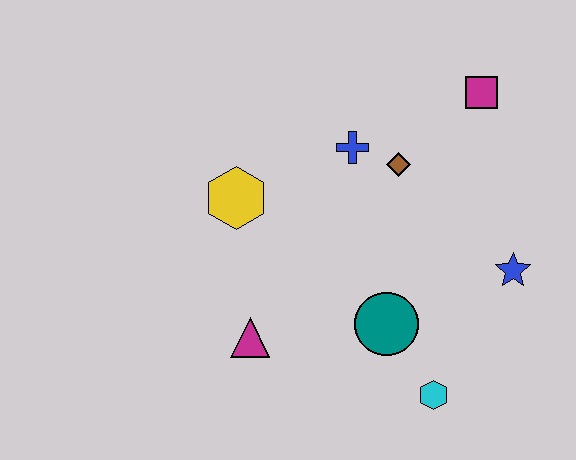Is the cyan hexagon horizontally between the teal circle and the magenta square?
Yes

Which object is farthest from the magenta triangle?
The magenta square is farthest from the magenta triangle.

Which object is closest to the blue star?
The teal circle is closest to the blue star.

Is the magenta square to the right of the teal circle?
Yes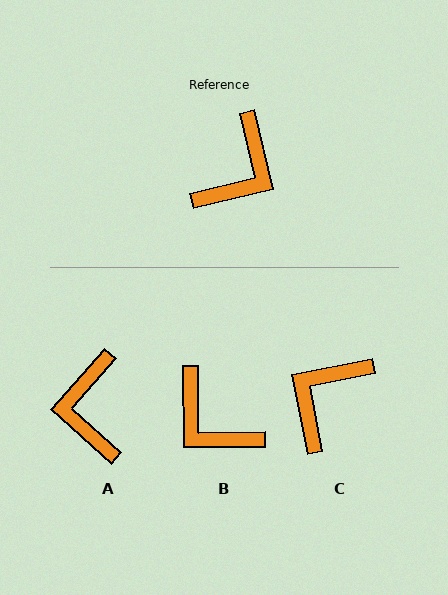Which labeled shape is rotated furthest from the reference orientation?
C, about 178 degrees away.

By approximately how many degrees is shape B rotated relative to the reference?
Approximately 103 degrees clockwise.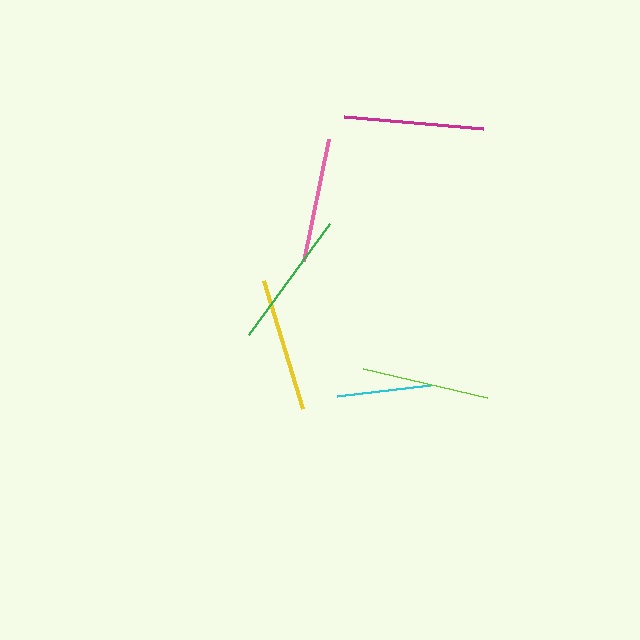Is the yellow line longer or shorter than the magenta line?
The magenta line is longer than the yellow line.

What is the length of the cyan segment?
The cyan segment is approximately 93 pixels long.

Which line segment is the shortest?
The cyan line is the shortest at approximately 93 pixels.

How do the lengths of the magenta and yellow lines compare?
The magenta and yellow lines are approximately the same length.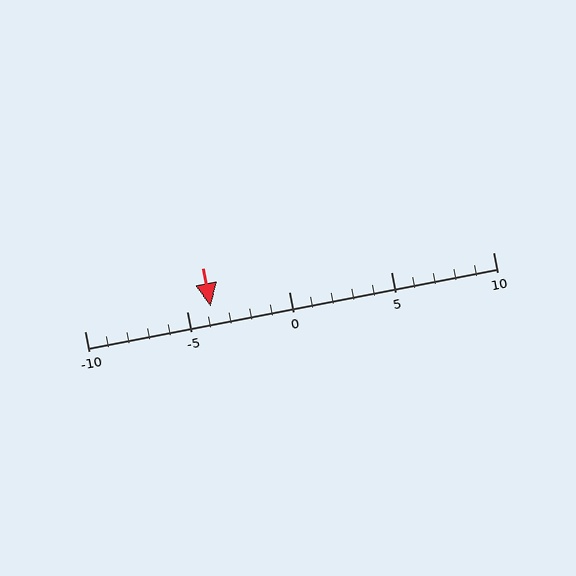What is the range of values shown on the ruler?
The ruler shows values from -10 to 10.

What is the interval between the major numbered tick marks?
The major tick marks are spaced 5 units apart.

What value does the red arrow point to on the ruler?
The red arrow points to approximately -4.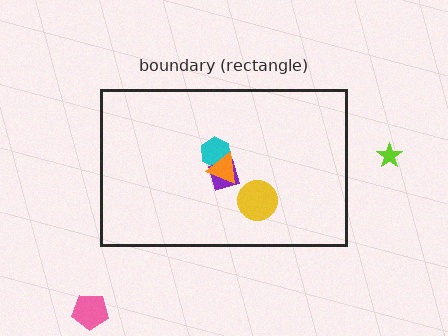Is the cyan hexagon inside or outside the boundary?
Inside.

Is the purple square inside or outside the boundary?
Inside.